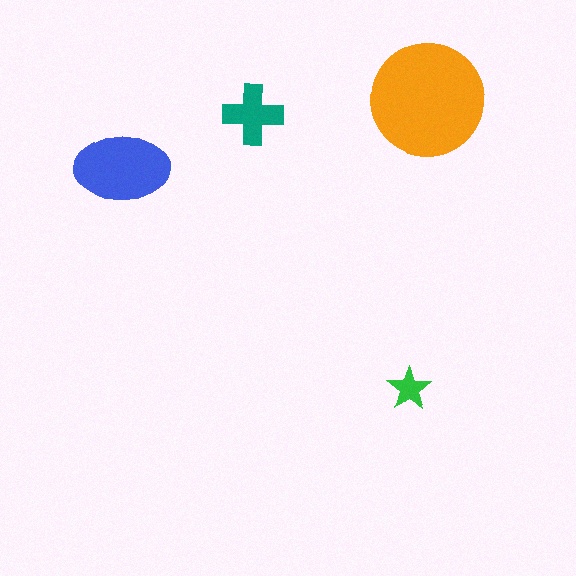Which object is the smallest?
The green star.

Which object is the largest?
The orange circle.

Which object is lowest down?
The green star is bottommost.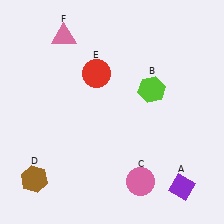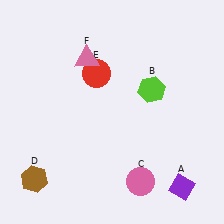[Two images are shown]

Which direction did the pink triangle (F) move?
The pink triangle (F) moved right.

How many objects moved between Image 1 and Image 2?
1 object moved between the two images.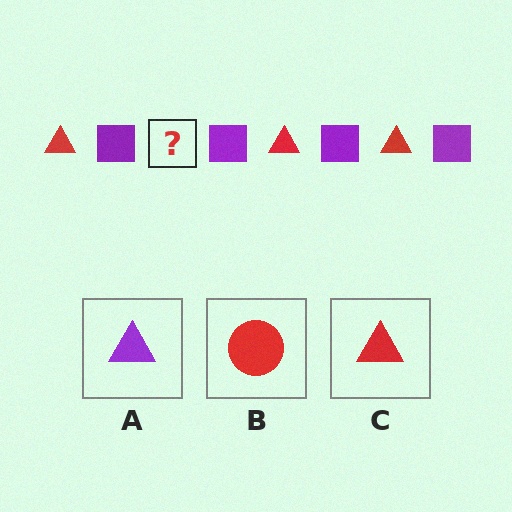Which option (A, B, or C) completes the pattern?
C.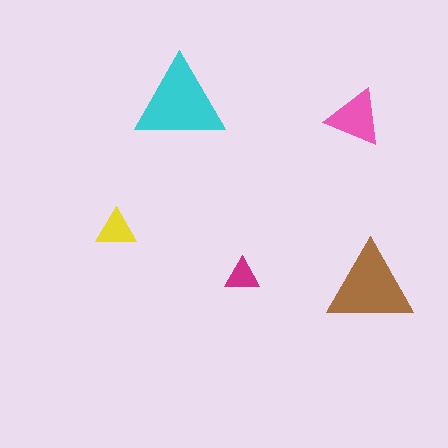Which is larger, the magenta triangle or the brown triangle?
The brown one.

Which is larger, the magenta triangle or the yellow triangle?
The yellow one.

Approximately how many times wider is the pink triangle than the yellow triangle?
About 1.5 times wider.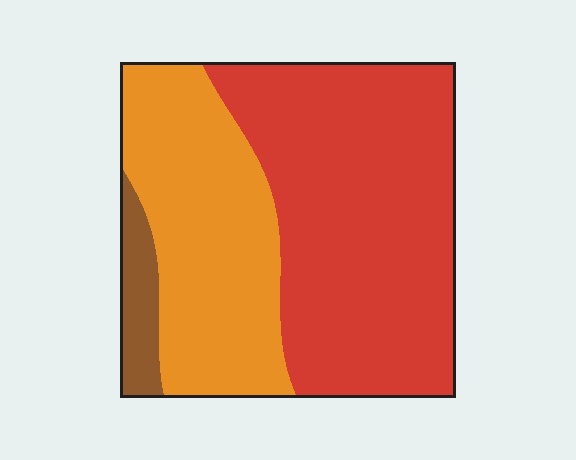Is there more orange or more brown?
Orange.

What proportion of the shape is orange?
Orange takes up about three eighths (3/8) of the shape.